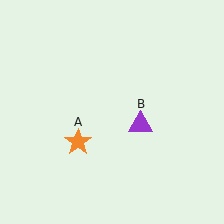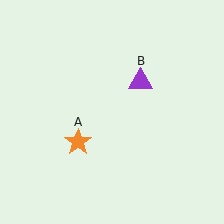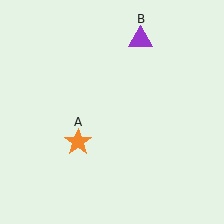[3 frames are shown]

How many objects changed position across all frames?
1 object changed position: purple triangle (object B).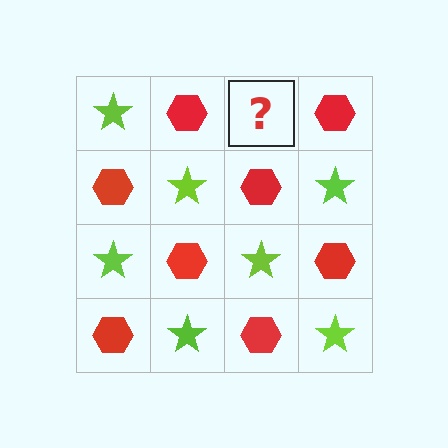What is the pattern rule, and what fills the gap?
The rule is that it alternates lime star and red hexagon in a checkerboard pattern. The gap should be filled with a lime star.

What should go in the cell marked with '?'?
The missing cell should contain a lime star.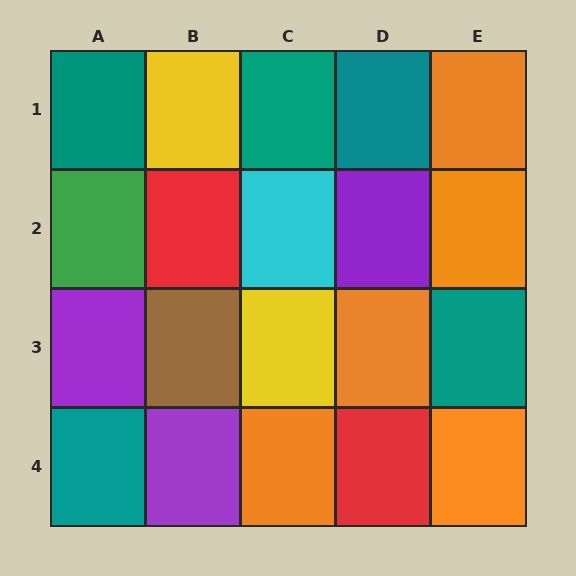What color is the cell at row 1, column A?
Teal.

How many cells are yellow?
2 cells are yellow.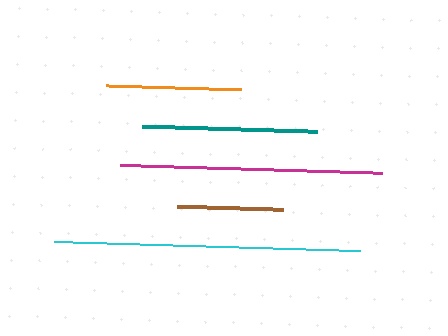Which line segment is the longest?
The cyan line is the longest at approximately 307 pixels.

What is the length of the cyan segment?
The cyan segment is approximately 307 pixels long.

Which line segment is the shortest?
The brown line is the shortest at approximately 107 pixels.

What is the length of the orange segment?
The orange segment is approximately 135 pixels long.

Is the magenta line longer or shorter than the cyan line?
The cyan line is longer than the magenta line.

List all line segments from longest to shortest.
From longest to shortest: cyan, magenta, teal, orange, brown.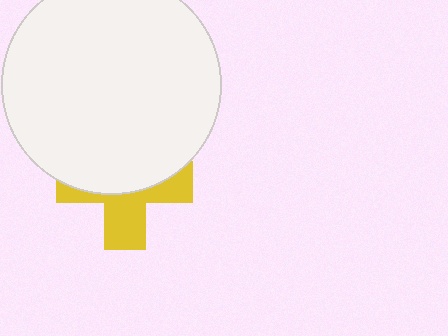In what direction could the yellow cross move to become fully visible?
The yellow cross could move down. That would shift it out from behind the white circle entirely.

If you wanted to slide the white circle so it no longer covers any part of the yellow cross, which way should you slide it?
Slide it up — that is the most direct way to separate the two shapes.